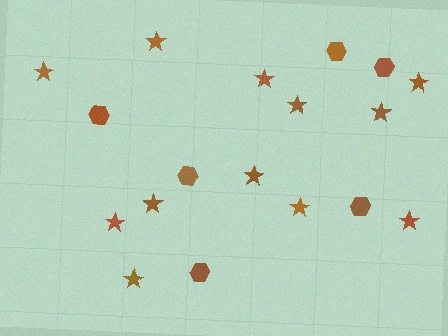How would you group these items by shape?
There are 2 groups: one group of stars (12) and one group of hexagons (6).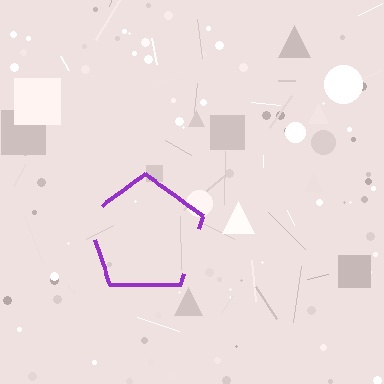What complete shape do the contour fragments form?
The contour fragments form a pentagon.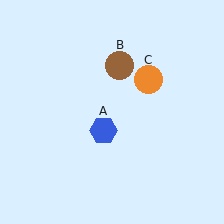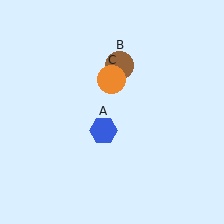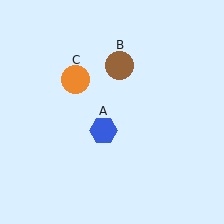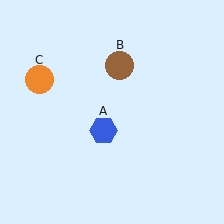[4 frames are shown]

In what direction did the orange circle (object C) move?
The orange circle (object C) moved left.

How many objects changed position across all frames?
1 object changed position: orange circle (object C).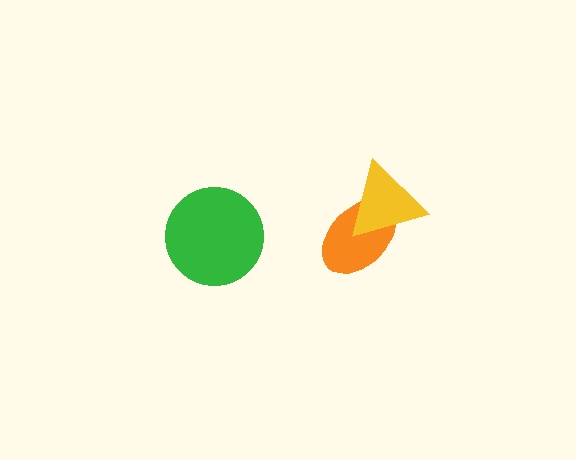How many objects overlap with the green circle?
0 objects overlap with the green circle.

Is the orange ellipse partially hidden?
Yes, it is partially covered by another shape.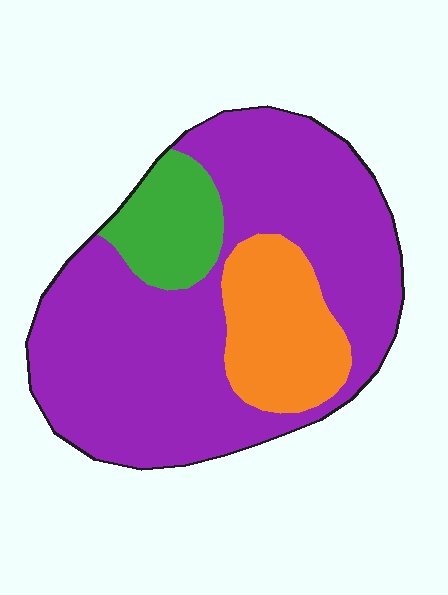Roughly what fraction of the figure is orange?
Orange covers about 20% of the figure.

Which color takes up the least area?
Green, at roughly 10%.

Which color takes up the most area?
Purple, at roughly 70%.